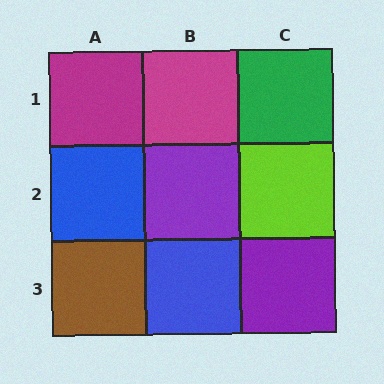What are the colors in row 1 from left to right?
Magenta, magenta, green.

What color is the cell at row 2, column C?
Lime.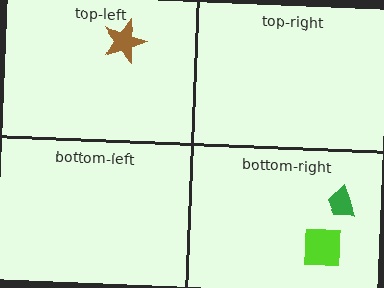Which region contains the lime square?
The bottom-right region.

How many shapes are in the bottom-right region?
2.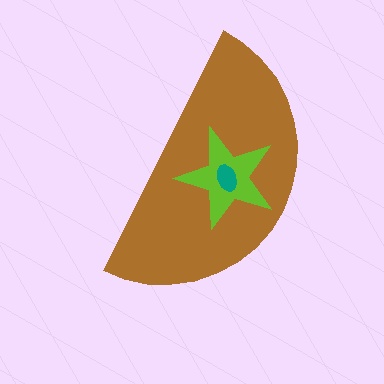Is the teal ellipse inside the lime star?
Yes.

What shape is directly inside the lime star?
The teal ellipse.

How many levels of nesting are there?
3.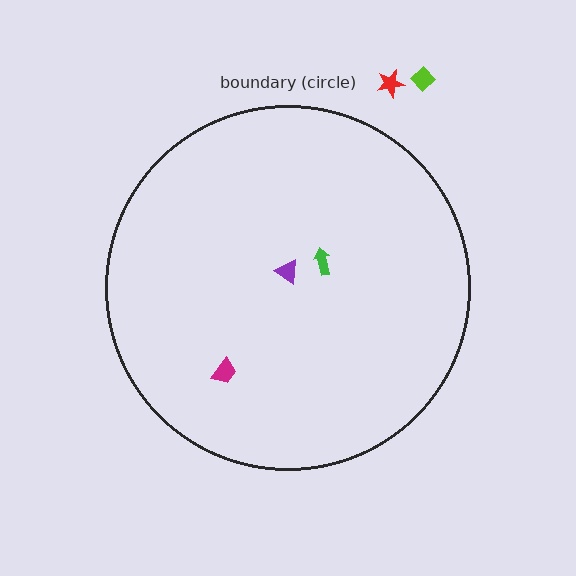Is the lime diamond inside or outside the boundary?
Outside.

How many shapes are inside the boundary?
3 inside, 2 outside.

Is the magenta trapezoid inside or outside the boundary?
Inside.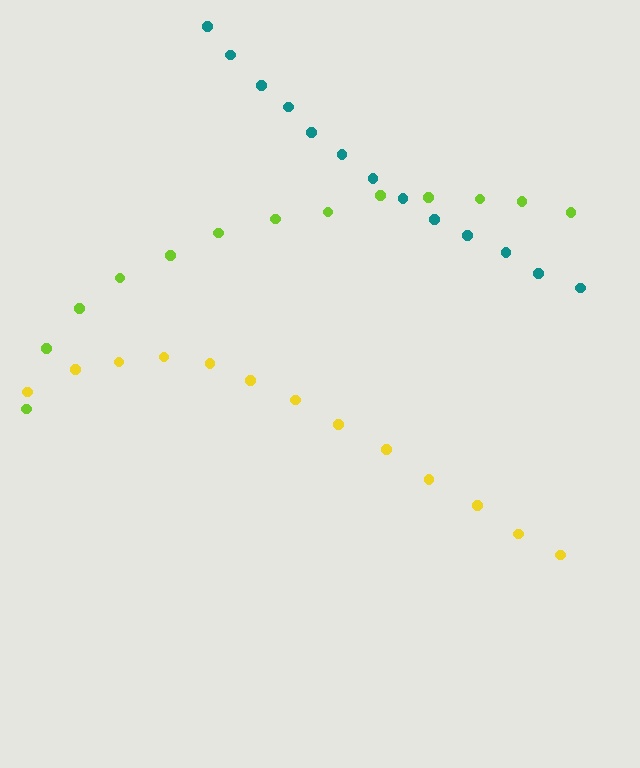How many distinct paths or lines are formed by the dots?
There are 3 distinct paths.